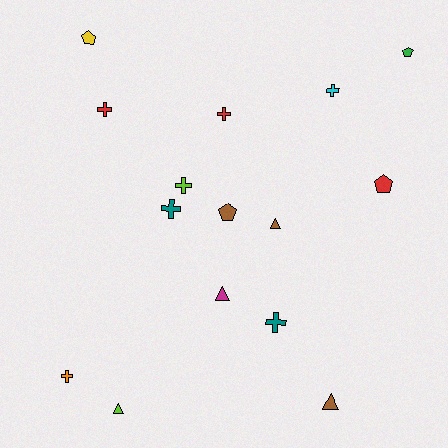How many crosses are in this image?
There are 7 crosses.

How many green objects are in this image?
There is 1 green object.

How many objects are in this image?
There are 15 objects.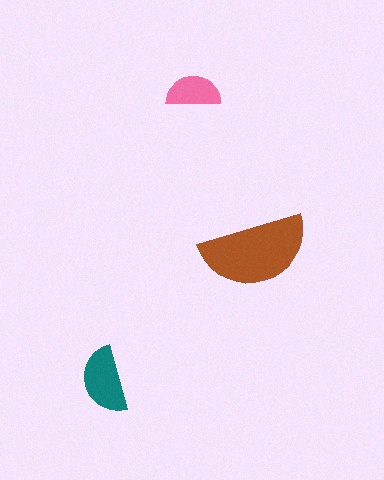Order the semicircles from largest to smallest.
the brown one, the teal one, the pink one.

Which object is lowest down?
The teal semicircle is bottommost.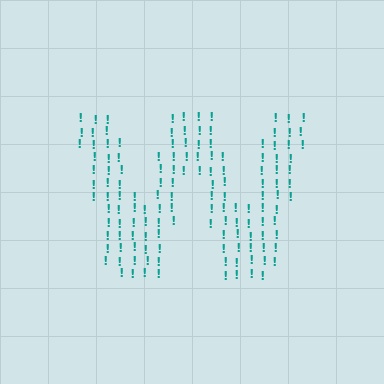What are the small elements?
The small elements are exclamation marks.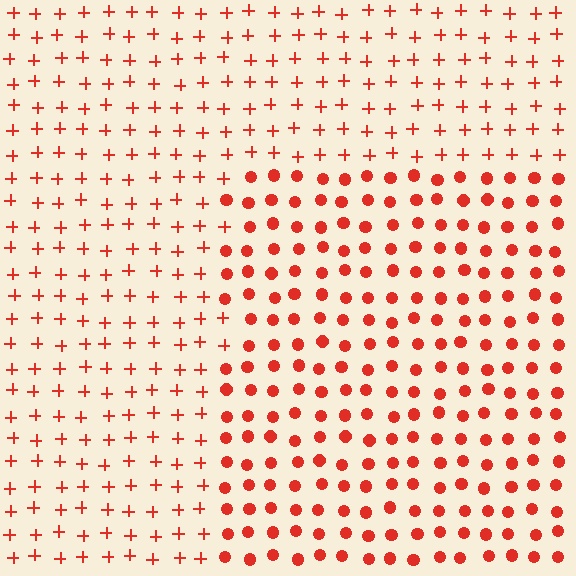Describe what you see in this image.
The image is filled with small red elements arranged in a uniform grid. A rectangle-shaped region contains circles, while the surrounding area contains plus signs. The boundary is defined purely by the change in element shape.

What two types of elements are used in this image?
The image uses circles inside the rectangle region and plus signs outside it.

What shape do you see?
I see a rectangle.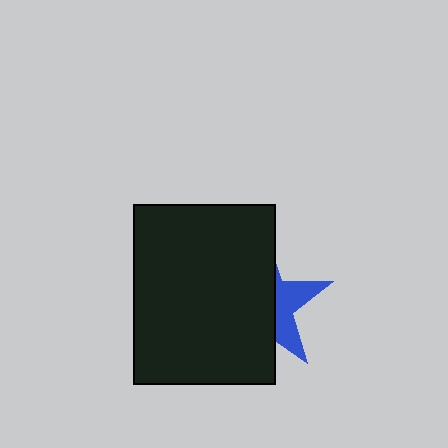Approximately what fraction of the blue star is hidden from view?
Roughly 66% of the blue star is hidden behind the black rectangle.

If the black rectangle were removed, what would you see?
You would see the complete blue star.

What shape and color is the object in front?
The object in front is a black rectangle.